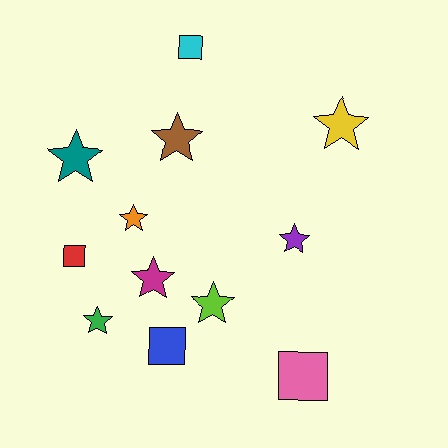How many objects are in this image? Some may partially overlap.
There are 12 objects.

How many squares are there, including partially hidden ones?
There are 4 squares.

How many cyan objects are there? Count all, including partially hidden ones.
There is 1 cyan object.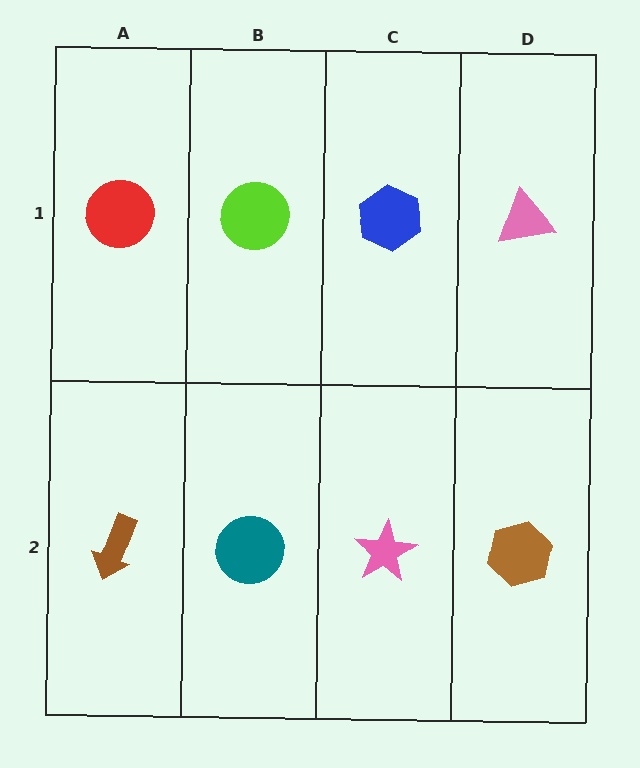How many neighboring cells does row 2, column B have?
3.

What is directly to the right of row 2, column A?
A teal circle.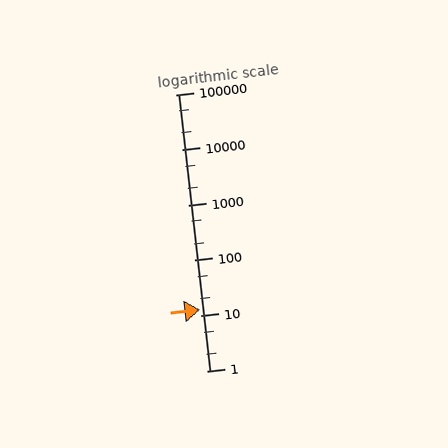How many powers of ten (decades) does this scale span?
The scale spans 5 decades, from 1 to 100000.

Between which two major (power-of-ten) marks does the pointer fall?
The pointer is between 10 and 100.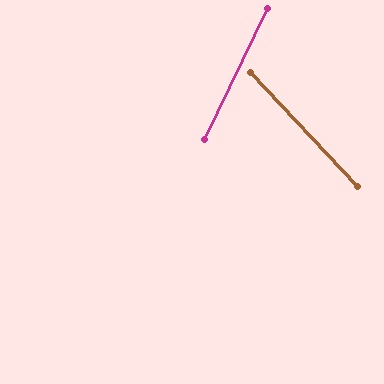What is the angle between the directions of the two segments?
Approximately 69 degrees.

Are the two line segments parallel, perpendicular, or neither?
Neither parallel nor perpendicular — they differ by about 69°.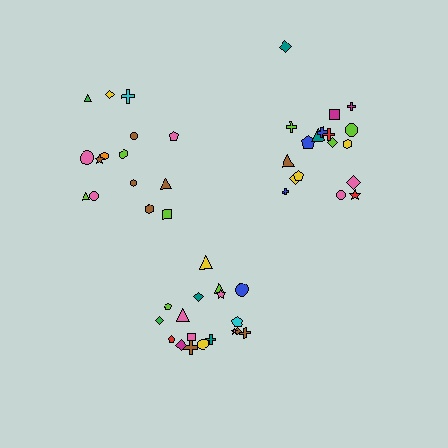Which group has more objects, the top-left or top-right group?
The top-right group.